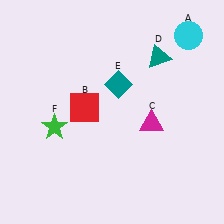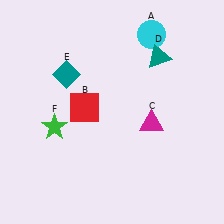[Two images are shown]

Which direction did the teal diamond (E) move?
The teal diamond (E) moved left.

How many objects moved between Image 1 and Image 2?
2 objects moved between the two images.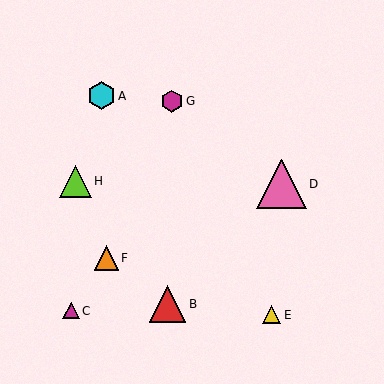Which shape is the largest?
The pink triangle (labeled D) is the largest.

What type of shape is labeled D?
Shape D is a pink triangle.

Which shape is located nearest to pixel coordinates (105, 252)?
The orange triangle (labeled F) at (106, 258) is nearest to that location.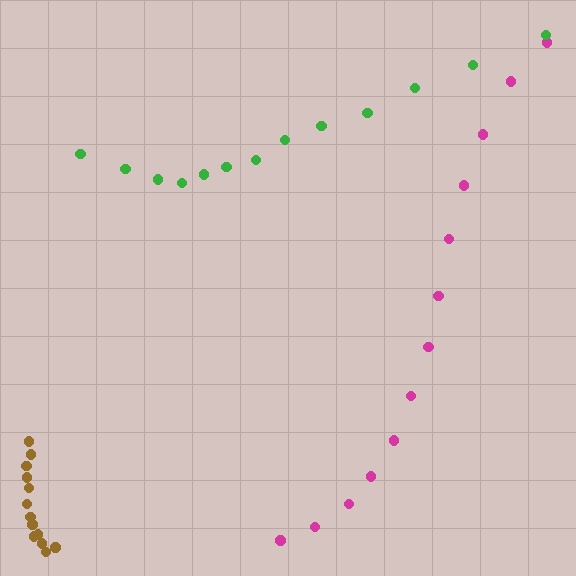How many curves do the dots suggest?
There are 3 distinct paths.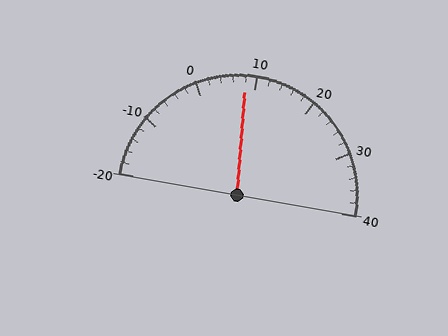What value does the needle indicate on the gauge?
The needle indicates approximately 8.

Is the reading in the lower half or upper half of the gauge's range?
The reading is in the lower half of the range (-20 to 40).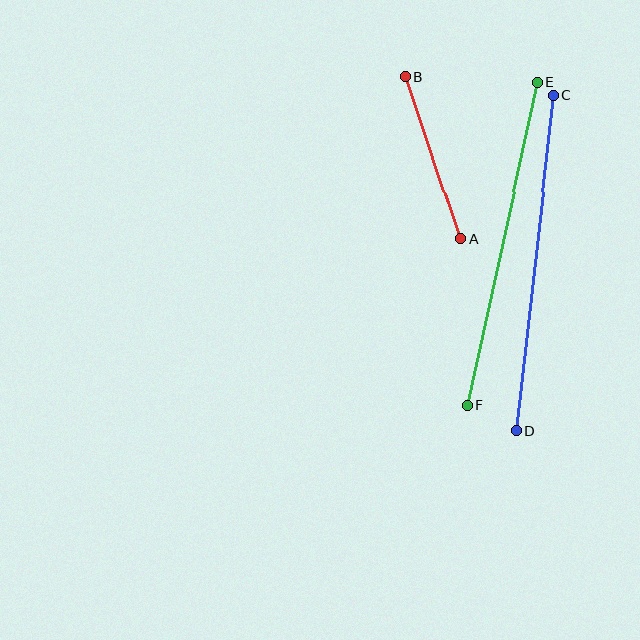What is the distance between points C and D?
The distance is approximately 337 pixels.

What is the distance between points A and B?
The distance is approximately 172 pixels.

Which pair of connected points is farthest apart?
Points C and D are farthest apart.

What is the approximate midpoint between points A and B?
The midpoint is at approximately (433, 158) pixels.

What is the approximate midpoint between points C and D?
The midpoint is at approximately (535, 263) pixels.